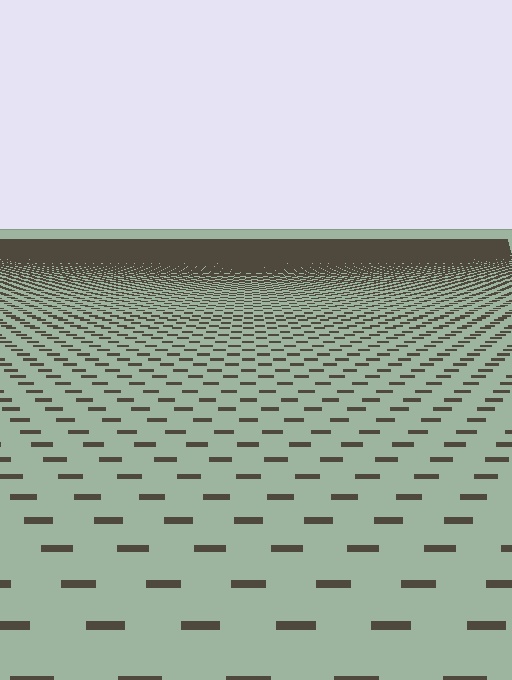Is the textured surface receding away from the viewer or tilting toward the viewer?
The surface is receding away from the viewer. Texture elements get smaller and denser toward the top.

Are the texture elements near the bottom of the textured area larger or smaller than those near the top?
Larger. Near the bottom, elements are closer to the viewer and appear at a bigger on-screen size.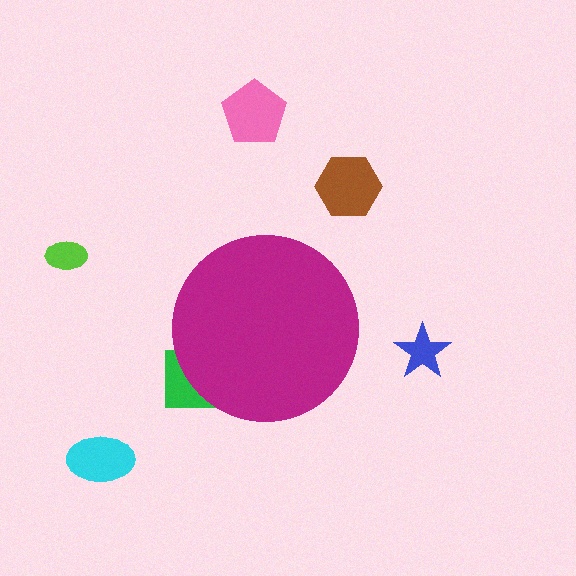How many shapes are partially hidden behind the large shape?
1 shape is partially hidden.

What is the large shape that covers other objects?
A magenta circle.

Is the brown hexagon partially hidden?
No, the brown hexagon is fully visible.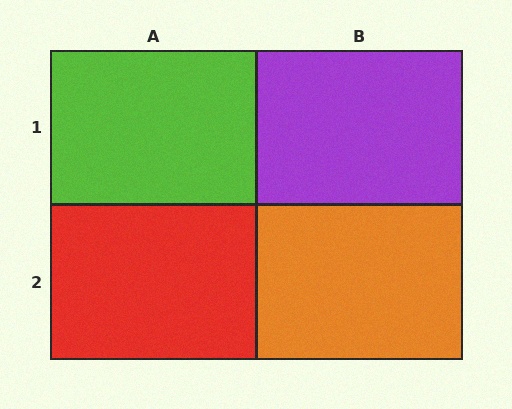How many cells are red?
1 cell is red.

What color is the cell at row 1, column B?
Purple.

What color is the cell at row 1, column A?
Lime.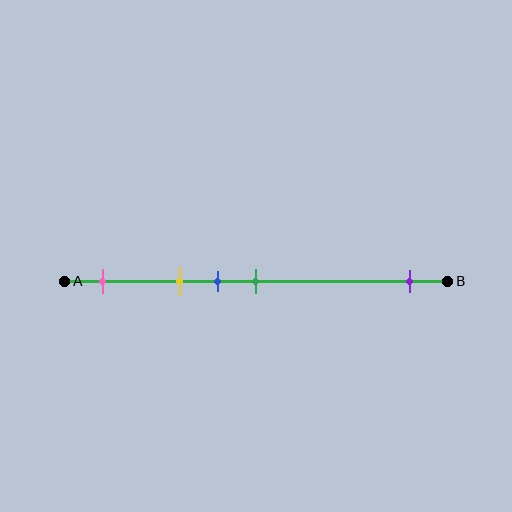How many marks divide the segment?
There are 5 marks dividing the segment.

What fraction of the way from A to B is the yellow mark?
The yellow mark is approximately 30% (0.3) of the way from A to B.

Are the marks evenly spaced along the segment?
No, the marks are not evenly spaced.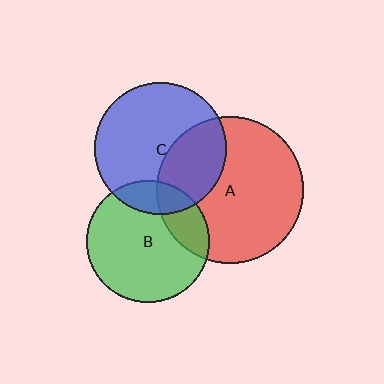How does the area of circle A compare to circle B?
Approximately 1.4 times.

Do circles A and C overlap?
Yes.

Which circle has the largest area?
Circle A (red).